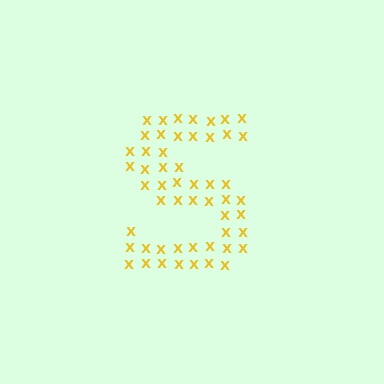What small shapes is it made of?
It is made of small letter X's.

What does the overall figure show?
The overall figure shows the letter S.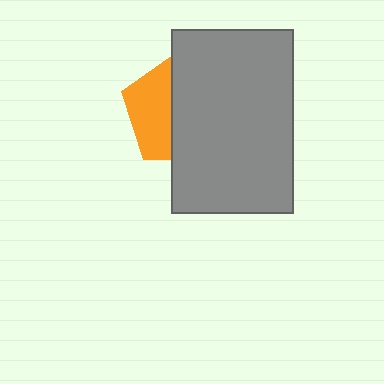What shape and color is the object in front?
The object in front is a gray rectangle.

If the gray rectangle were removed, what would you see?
You would see the complete orange pentagon.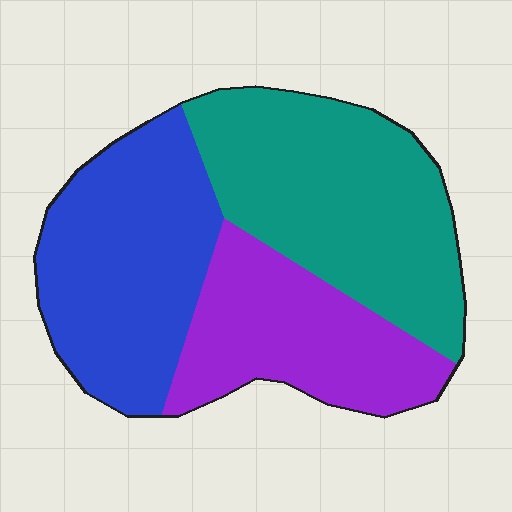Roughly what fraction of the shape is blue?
Blue takes up between a quarter and a half of the shape.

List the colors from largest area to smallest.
From largest to smallest: teal, blue, purple.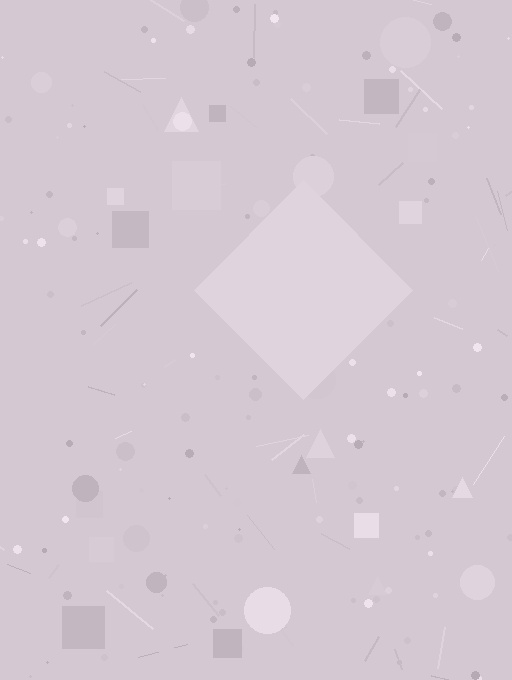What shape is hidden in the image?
A diamond is hidden in the image.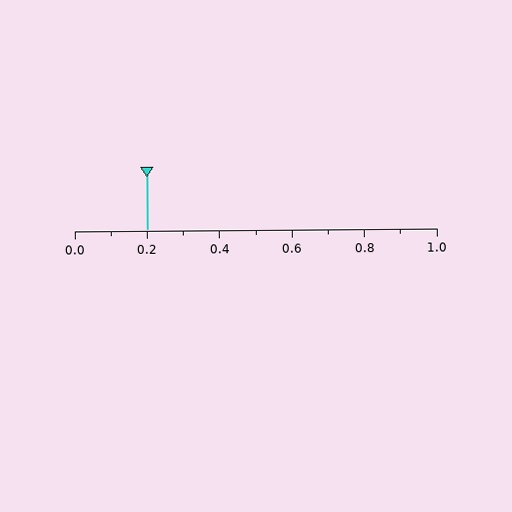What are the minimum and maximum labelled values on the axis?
The axis runs from 0.0 to 1.0.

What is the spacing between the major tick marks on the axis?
The major ticks are spaced 0.2 apart.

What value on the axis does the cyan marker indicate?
The marker indicates approximately 0.2.